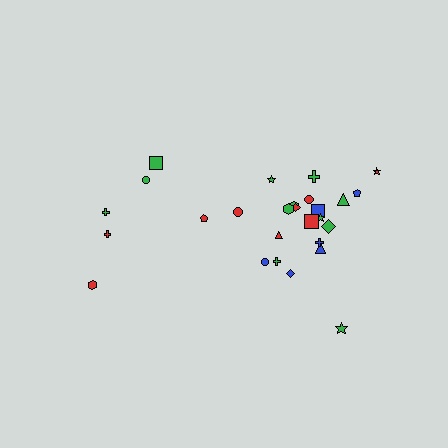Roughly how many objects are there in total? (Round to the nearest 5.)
Roughly 25 objects in total.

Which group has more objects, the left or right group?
The right group.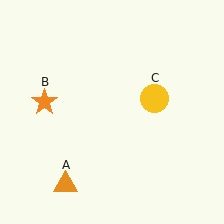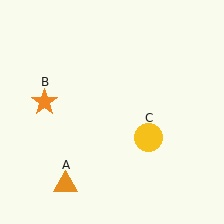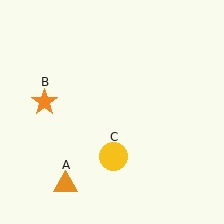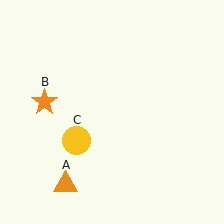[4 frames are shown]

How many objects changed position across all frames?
1 object changed position: yellow circle (object C).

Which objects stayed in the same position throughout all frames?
Orange triangle (object A) and orange star (object B) remained stationary.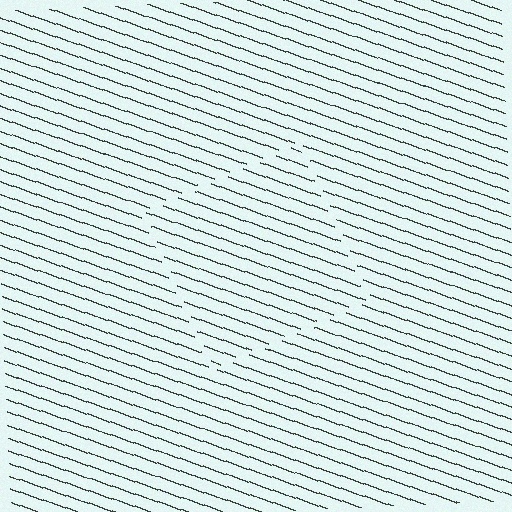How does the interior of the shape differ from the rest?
The interior of the shape contains the same grating, shifted by half a period — the contour is defined by the phase discontinuity where line-ends from the inner and outer gratings abut.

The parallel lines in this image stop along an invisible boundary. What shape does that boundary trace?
An illusory square. The interior of the shape contains the same grating, shifted by half a period — the contour is defined by the phase discontinuity where line-ends from the inner and outer gratings abut.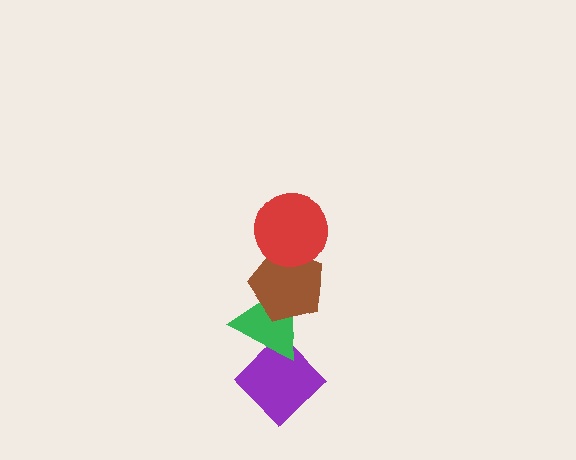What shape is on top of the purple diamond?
The green triangle is on top of the purple diamond.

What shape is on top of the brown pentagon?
The red circle is on top of the brown pentagon.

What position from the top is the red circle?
The red circle is 1st from the top.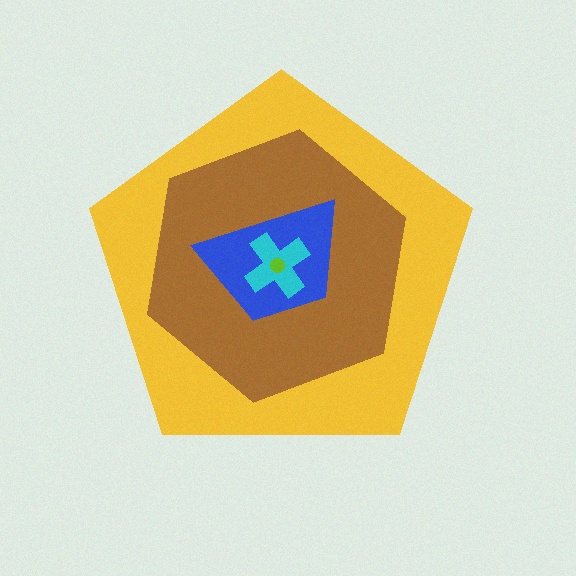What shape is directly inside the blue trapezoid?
The cyan cross.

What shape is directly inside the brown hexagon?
The blue trapezoid.